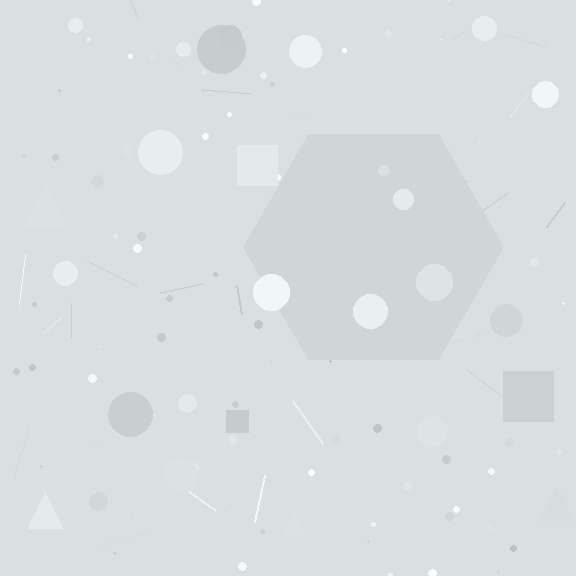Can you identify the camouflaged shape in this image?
The camouflaged shape is a hexagon.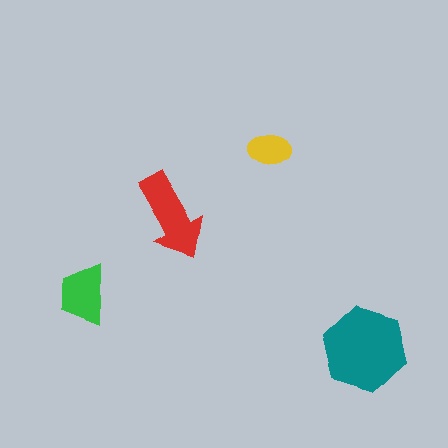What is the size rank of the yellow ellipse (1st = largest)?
4th.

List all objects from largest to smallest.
The teal hexagon, the red arrow, the green trapezoid, the yellow ellipse.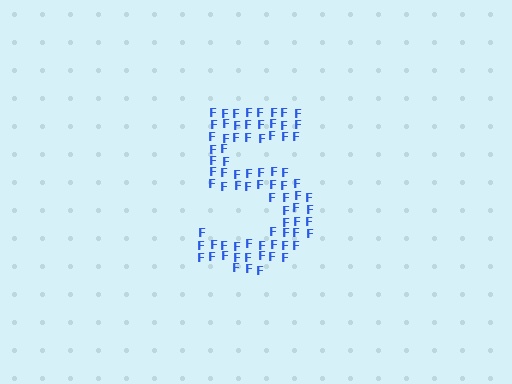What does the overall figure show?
The overall figure shows the digit 5.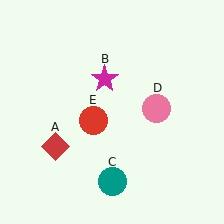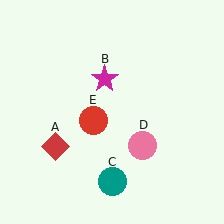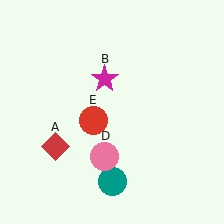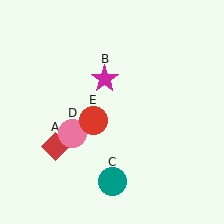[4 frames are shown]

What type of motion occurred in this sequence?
The pink circle (object D) rotated clockwise around the center of the scene.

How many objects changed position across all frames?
1 object changed position: pink circle (object D).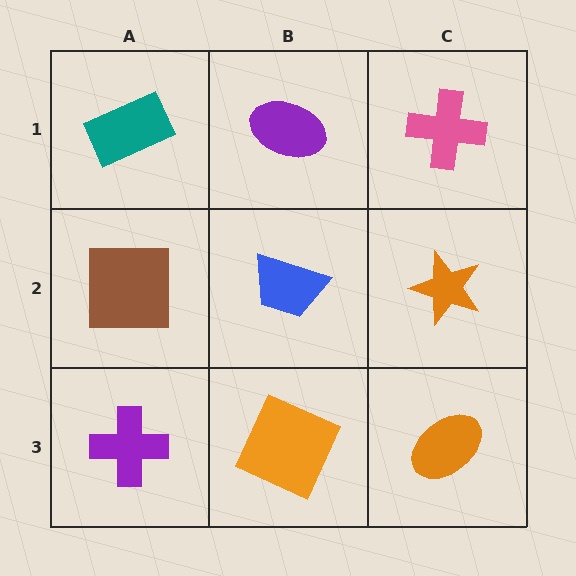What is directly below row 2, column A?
A purple cross.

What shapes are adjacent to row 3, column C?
An orange star (row 2, column C), an orange square (row 3, column B).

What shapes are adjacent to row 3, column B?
A blue trapezoid (row 2, column B), a purple cross (row 3, column A), an orange ellipse (row 3, column C).